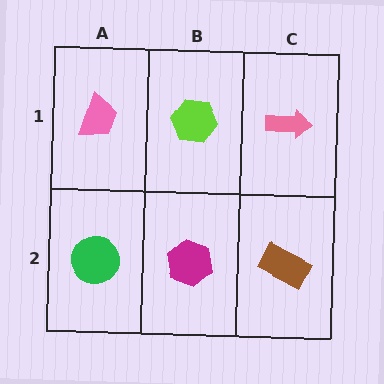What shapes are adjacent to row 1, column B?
A magenta hexagon (row 2, column B), a pink trapezoid (row 1, column A), a pink arrow (row 1, column C).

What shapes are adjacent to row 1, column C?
A brown rectangle (row 2, column C), a lime hexagon (row 1, column B).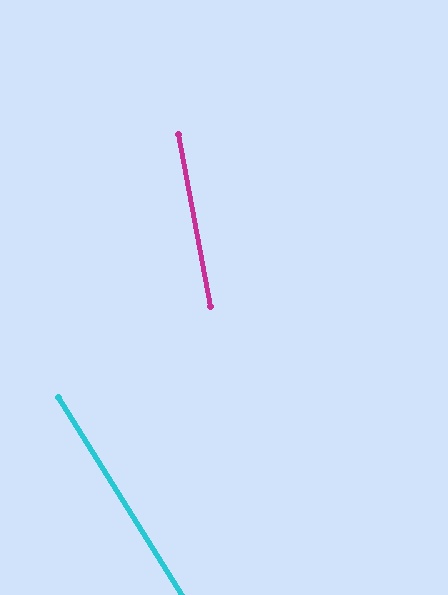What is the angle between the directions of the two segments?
Approximately 21 degrees.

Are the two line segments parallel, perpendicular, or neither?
Neither parallel nor perpendicular — they differ by about 21°.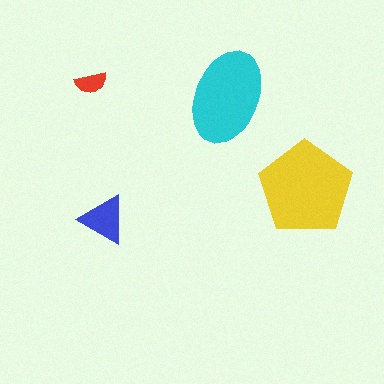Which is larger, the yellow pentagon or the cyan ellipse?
The yellow pentagon.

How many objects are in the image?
There are 4 objects in the image.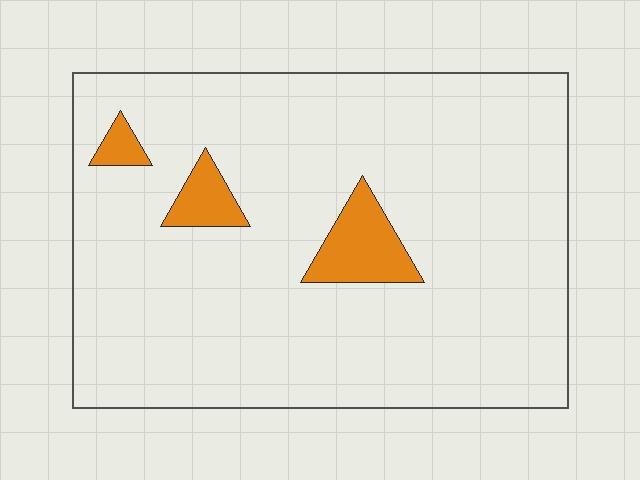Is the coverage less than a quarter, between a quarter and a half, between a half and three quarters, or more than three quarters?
Less than a quarter.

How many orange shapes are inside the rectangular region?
3.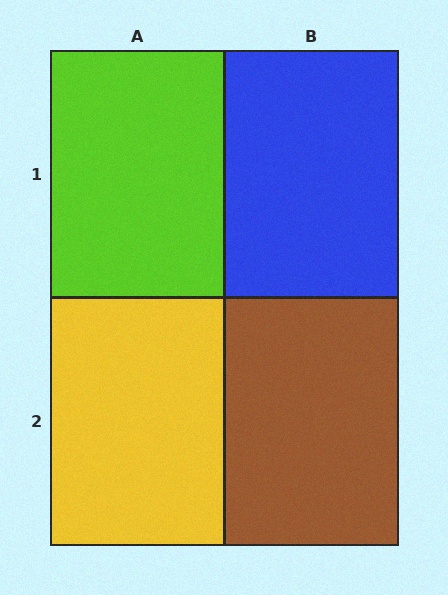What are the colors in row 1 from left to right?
Lime, blue.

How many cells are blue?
1 cell is blue.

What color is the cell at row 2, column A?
Yellow.